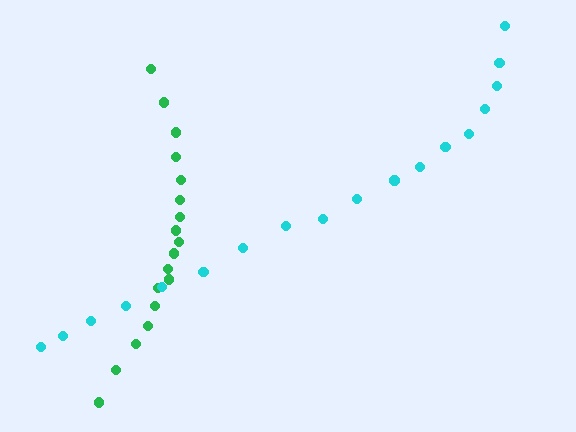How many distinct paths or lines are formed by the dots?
There are 2 distinct paths.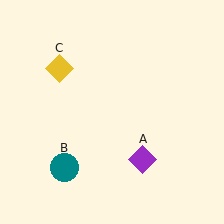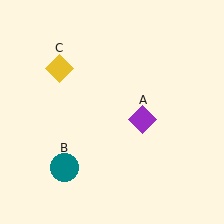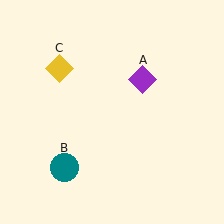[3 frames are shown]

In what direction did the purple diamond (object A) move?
The purple diamond (object A) moved up.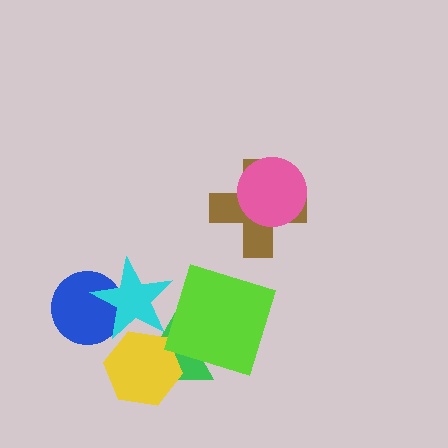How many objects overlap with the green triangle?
3 objects overlap with the green triangle.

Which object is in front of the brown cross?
The pink circle is in front of the brown cross.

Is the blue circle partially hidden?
Yes, it is partially covered by another shape.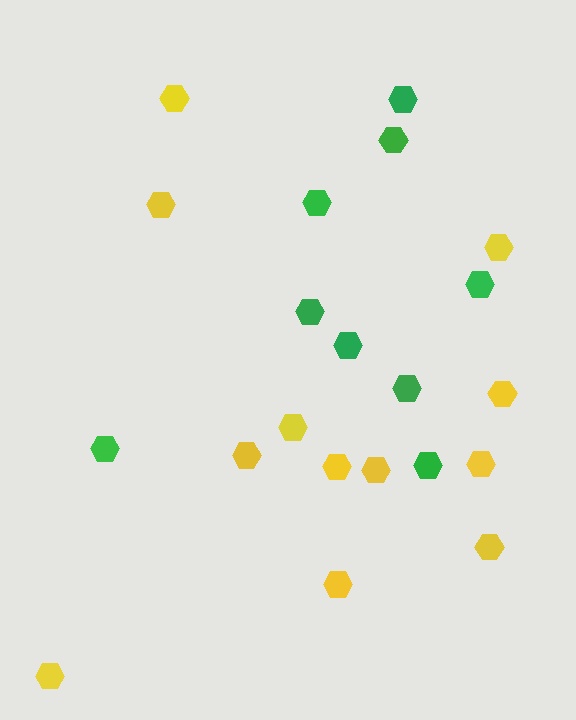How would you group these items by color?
There are 2 groups: one group of yellow hexagons (12) and one group of green hexagons (9).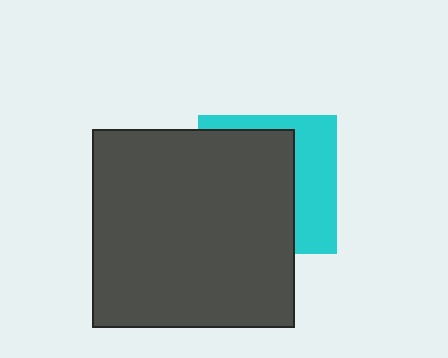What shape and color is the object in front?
The object in front is a dark gray rectangle.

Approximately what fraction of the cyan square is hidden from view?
Roughly 63% of the cyan square is hidden behind the dark gray rectangle.